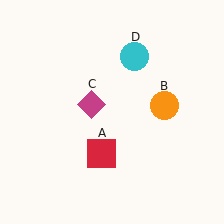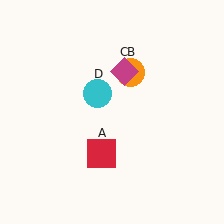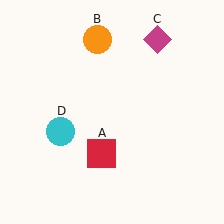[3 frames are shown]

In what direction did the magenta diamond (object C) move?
The magenta diamond (object C) moved up and to the right.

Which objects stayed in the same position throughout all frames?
Red square (object A) remained stationary.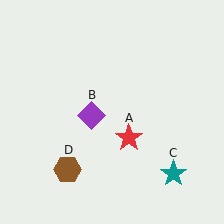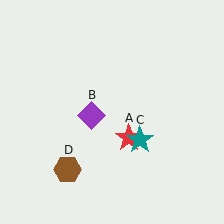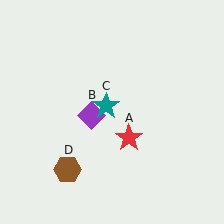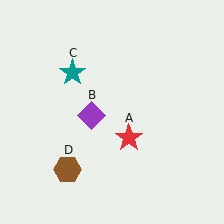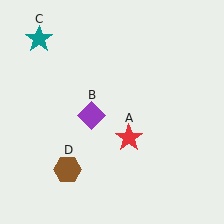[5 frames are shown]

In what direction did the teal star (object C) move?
The teal star (object C) moved up and to the left.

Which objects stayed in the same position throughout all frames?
Red star (object A) and purple diamond (object B) and brown hexagon (object D) remained stationary.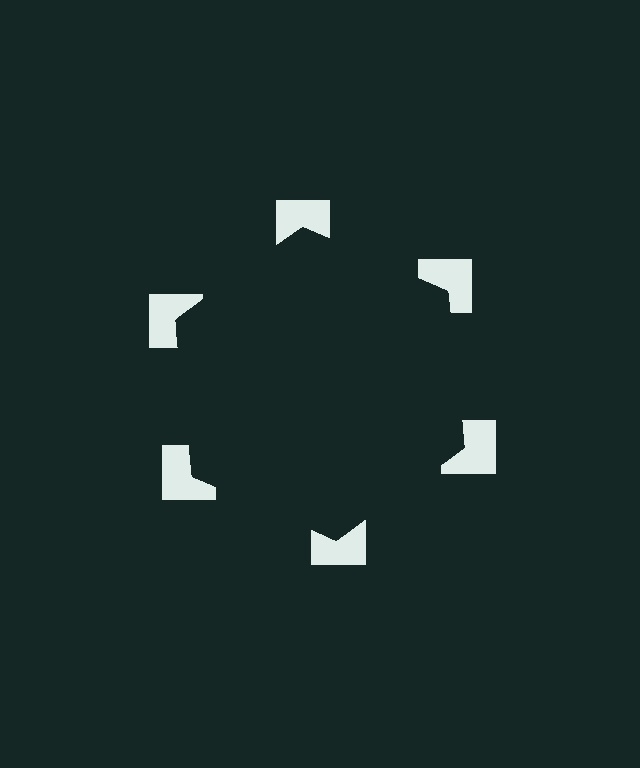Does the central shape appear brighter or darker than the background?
It typically appears slightly darker than the background, even though no actual brightness change is drawn.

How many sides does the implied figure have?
6 sides.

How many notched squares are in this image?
There are 6 — one at each vertex of the illusory hexagon.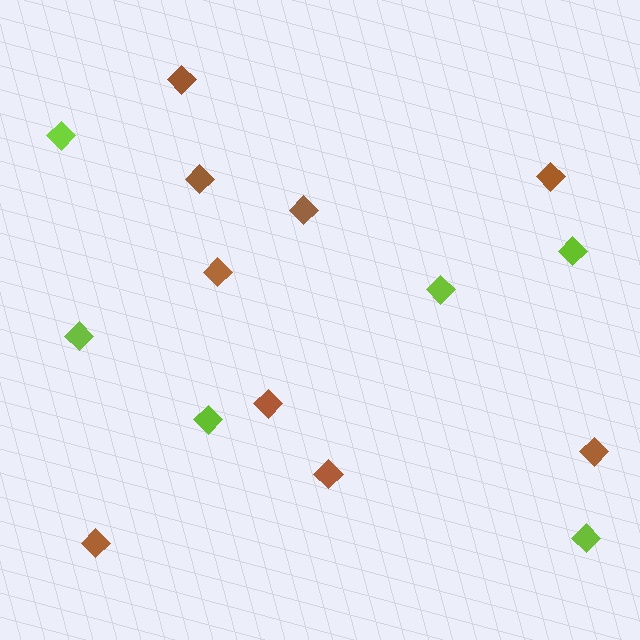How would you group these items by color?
There are 2 groups: one group of brown diamonds (9) and one group of lime diamonds (6).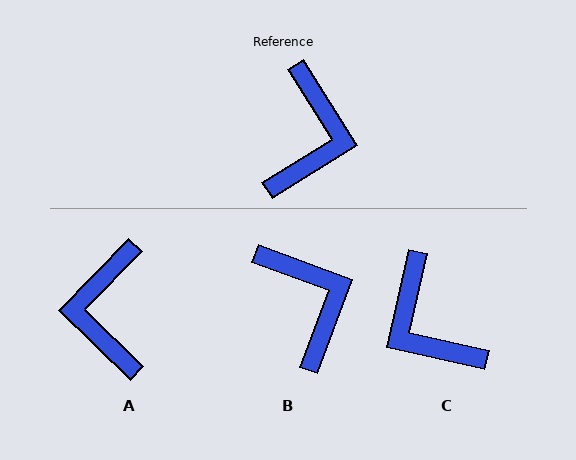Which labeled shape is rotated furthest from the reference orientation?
A, about 166 degrees away.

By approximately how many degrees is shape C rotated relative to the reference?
Approximately 135 degrees clockwise.